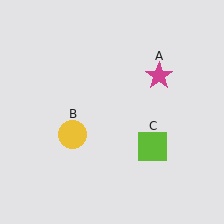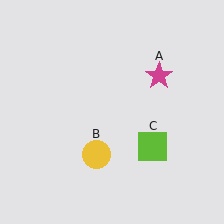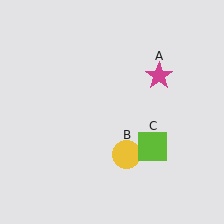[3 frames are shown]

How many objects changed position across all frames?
1 object changed position: yellow circle (object B).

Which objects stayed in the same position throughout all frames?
Magenta star (object A) and lime square (object C) remained stationary.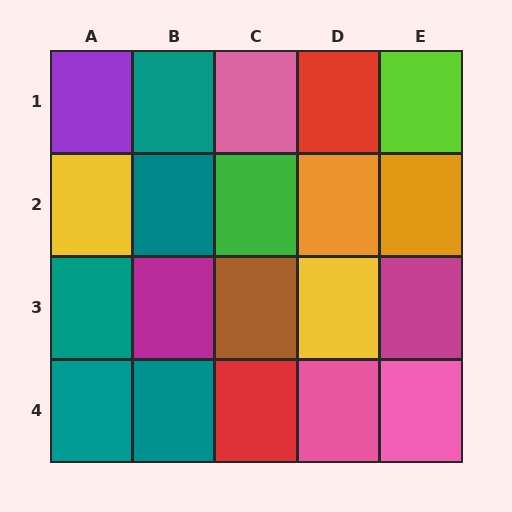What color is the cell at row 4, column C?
Red.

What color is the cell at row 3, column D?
Yellow.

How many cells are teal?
5 cells are teal.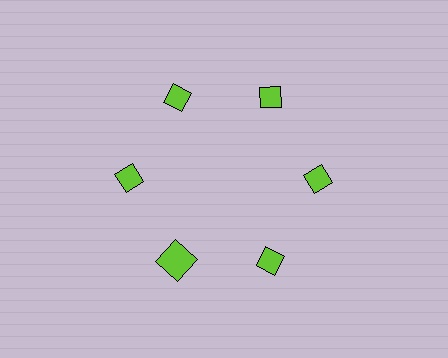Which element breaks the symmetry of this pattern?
The lime square at roughly the 7 o'clock position breaks the symmetry. All other shapes are lime diamonds.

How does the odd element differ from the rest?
It has a different shape: square instead of diamond.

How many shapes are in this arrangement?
There are 6 shapes arranged in a ring pattern.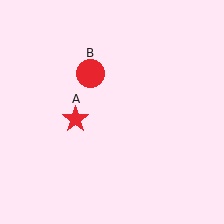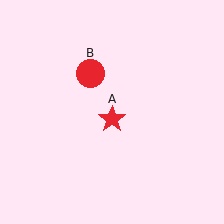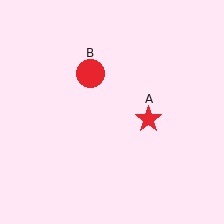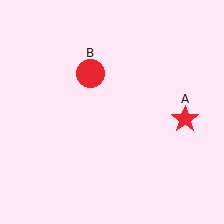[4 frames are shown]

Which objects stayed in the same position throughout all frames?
Red circle (object B) remained stationary.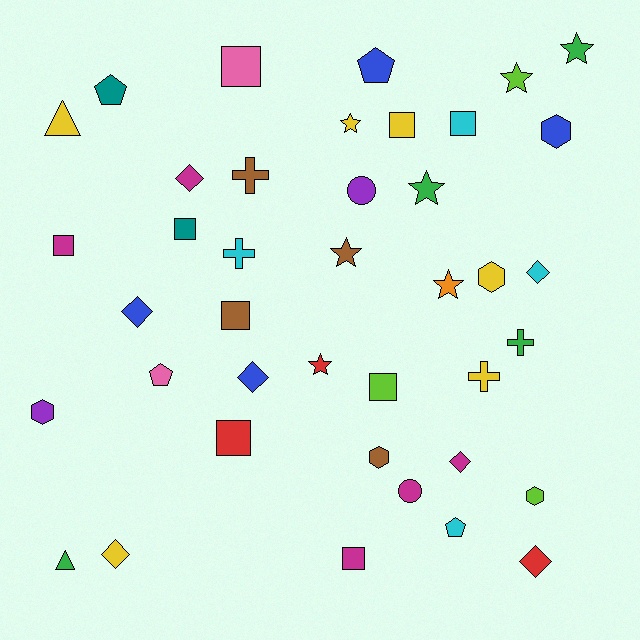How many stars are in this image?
There are 7 stars.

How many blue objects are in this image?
There are 4 blue objects.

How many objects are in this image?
There are 40 objects.